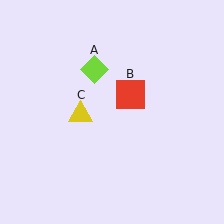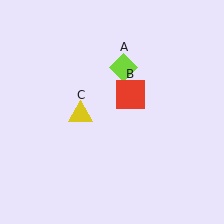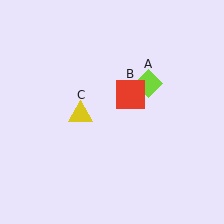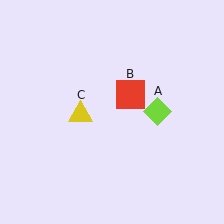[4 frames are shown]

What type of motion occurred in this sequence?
The lime diamond (object A) rotated clockwise around the center of the scene.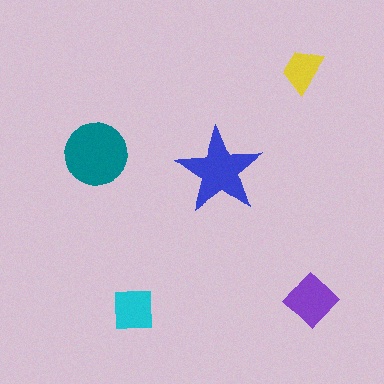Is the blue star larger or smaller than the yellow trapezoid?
Larger.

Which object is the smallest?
The yellow trapezoid.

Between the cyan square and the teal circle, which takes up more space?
The teal circle.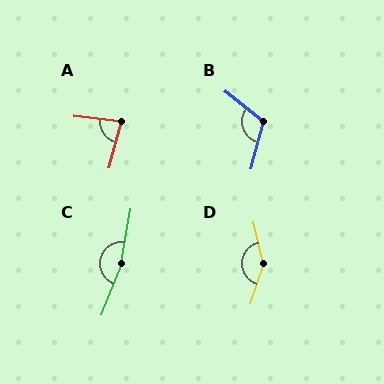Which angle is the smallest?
A, at approximately 81 degrees.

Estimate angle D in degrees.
Approximately 149 degrees.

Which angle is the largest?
C, at approximately 168 degrees.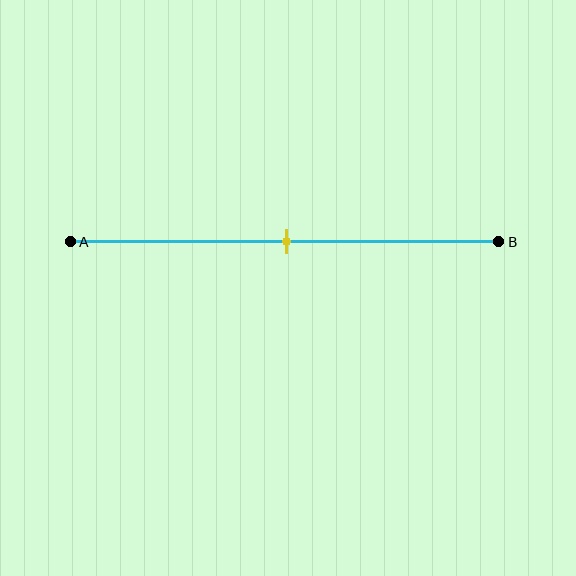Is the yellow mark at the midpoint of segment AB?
Yes, the mark is approximately at the midpoint.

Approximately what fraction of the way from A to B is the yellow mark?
The yellow mark is approximately 50% of the way from A to B.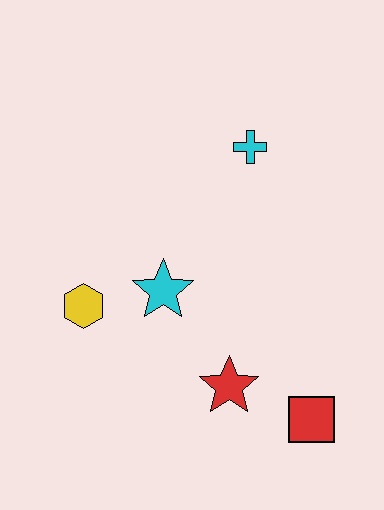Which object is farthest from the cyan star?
The red square is farthest from the cyan star.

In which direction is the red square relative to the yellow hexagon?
The red square is to the right of the yellow hexagon.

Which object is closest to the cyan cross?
The cyan star is closest to the cyan cross.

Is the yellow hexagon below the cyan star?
Yes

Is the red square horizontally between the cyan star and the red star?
No